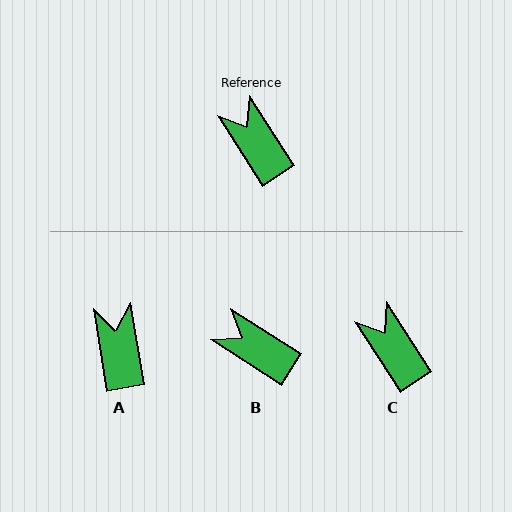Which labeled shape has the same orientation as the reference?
C.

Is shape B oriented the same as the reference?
No, it is off by about 24 degrees.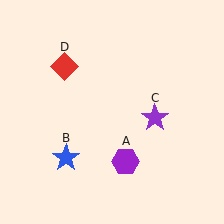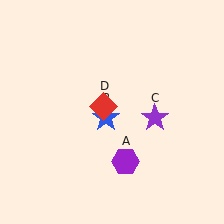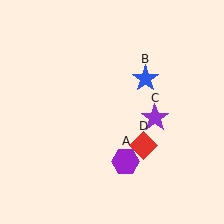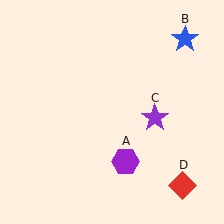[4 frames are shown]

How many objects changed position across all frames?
2 objects changed position: blue star (object B), red diamond (object D).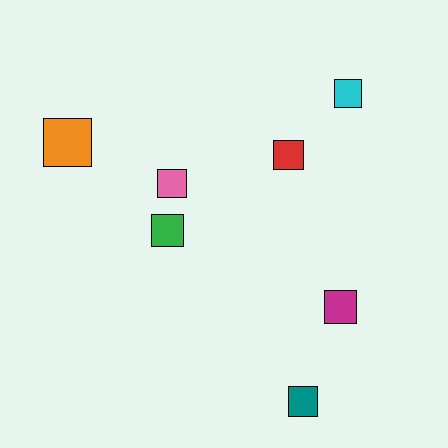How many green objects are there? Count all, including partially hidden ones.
There is 1 green object.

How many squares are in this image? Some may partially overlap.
There are 7 squares.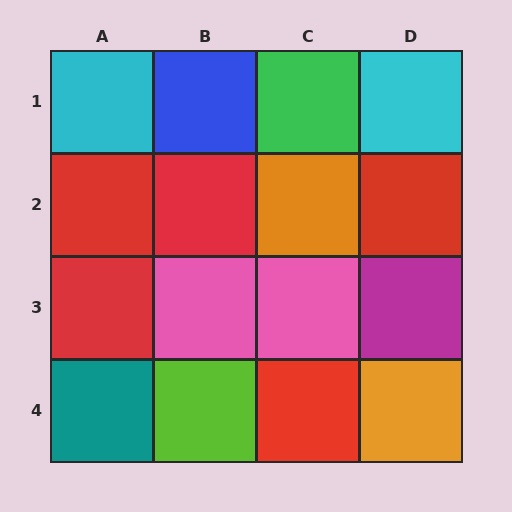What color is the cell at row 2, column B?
Red.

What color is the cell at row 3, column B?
Pink.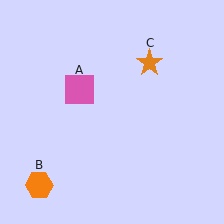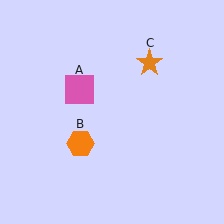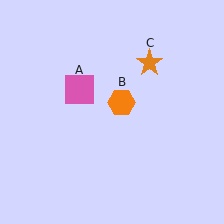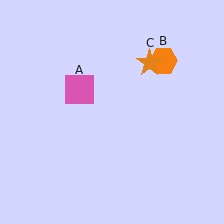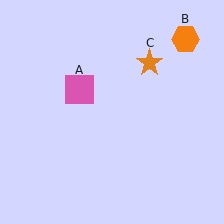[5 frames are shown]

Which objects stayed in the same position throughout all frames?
Pink square (object A) and orange star (object C) remained stationary.